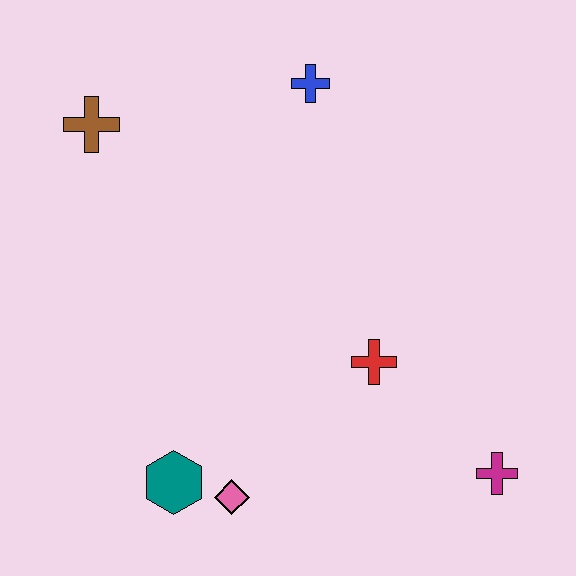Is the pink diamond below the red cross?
Yes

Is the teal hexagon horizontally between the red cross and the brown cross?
Yes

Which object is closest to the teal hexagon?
The pink diamond is closest to the teal hexagon.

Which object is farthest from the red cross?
The brown cross is farthest from the red cross.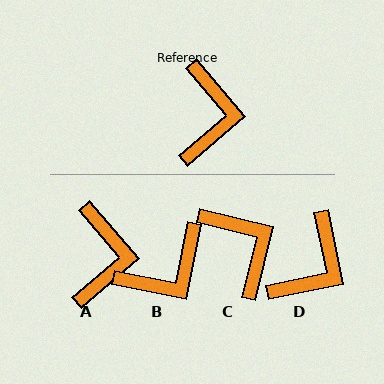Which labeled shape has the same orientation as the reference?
A.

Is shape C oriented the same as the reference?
No, it is off by about 35 degrees.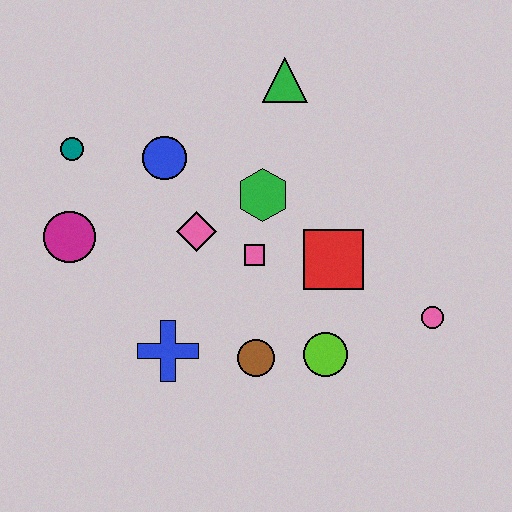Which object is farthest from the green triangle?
The blue cross is farthest from the green triangle.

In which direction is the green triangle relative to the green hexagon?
The green triangle is above the green hexagon.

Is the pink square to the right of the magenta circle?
Yes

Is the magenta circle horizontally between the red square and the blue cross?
No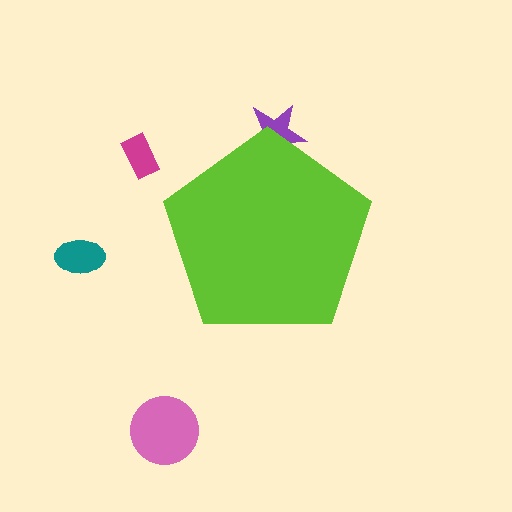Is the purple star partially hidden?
Yes, the purple star is partially hidden behind the lime pentagon.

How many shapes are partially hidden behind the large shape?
1 shape is partially hidden.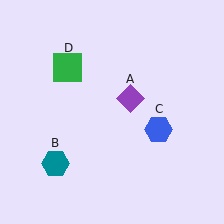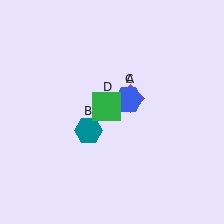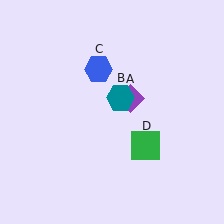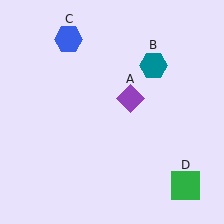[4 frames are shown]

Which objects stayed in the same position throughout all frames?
Purple diamond (object A) remained stationary.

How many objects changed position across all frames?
3 objects changed position: teal hexagon (object B), blue hexagon (object C), green square (object D).